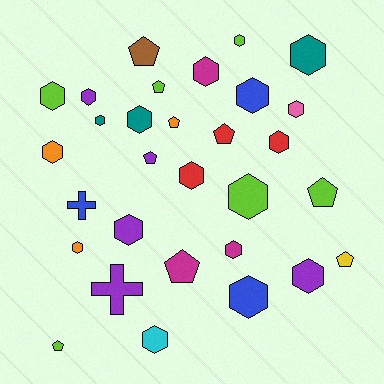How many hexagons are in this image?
There are 19 hexagons.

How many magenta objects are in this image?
There are 3 magenta objects.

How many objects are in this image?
There are 30 objects.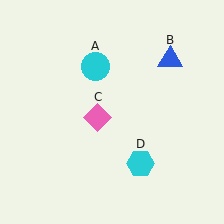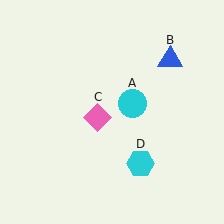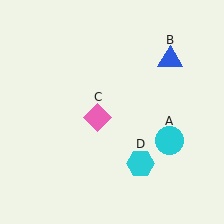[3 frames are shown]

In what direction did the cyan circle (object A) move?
The cyan circle (object A) moved down and to the right.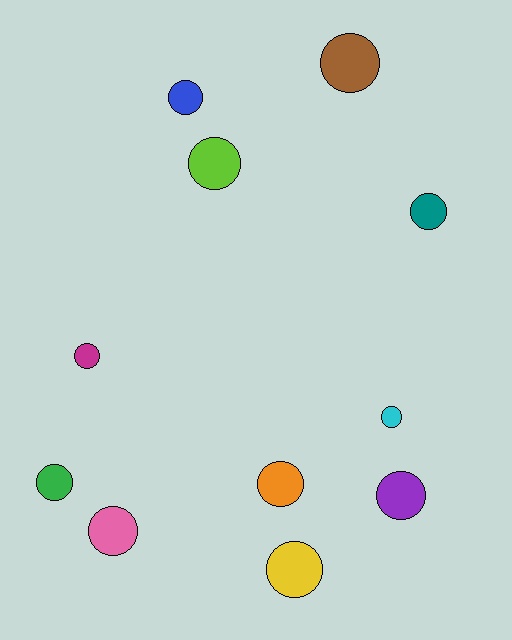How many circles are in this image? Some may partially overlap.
There are 11 circles.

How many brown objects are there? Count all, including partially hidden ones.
There is 1 brown object.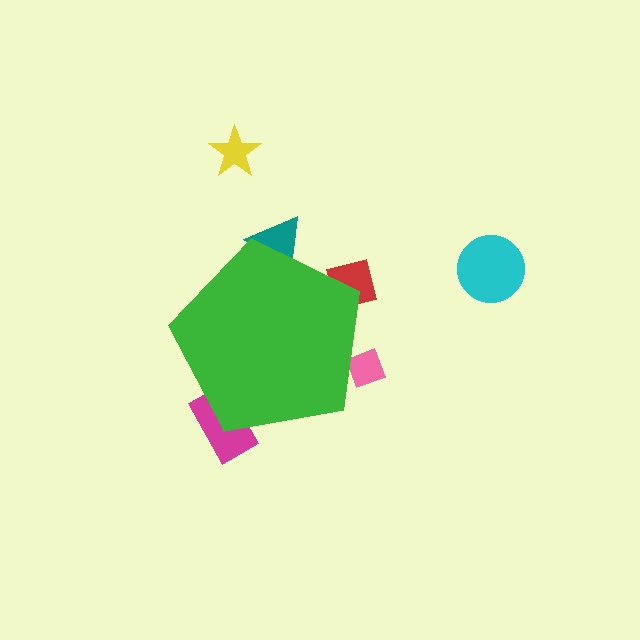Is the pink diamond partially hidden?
Yes, the pink diamond is partially hidden behind the green pentagon.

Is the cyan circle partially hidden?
No, the cyan circle is fully visible.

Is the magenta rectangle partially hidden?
Yes, the magenta rectangle is partially hidden behind the green pentagon.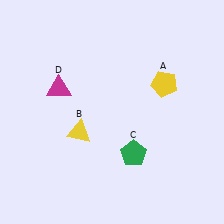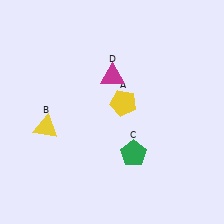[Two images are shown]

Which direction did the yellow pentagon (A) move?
The yellow pentagon (A) moved left.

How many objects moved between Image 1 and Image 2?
3 objects moved between the two images.